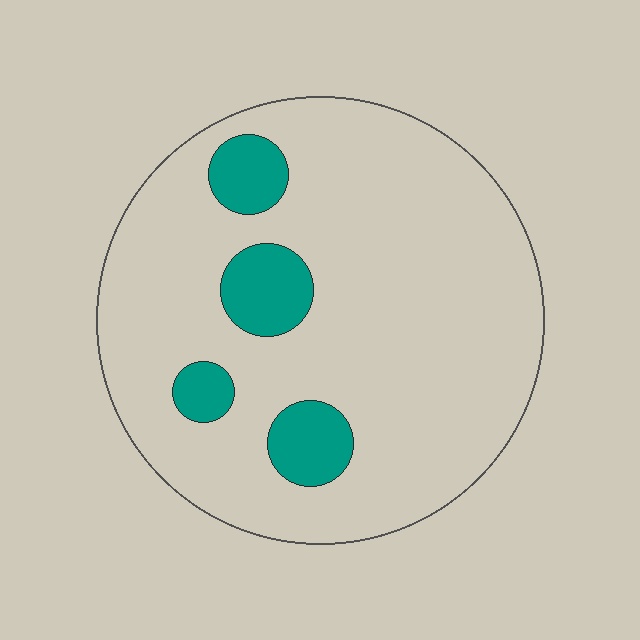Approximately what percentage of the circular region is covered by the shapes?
Approximately 15%.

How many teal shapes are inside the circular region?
4.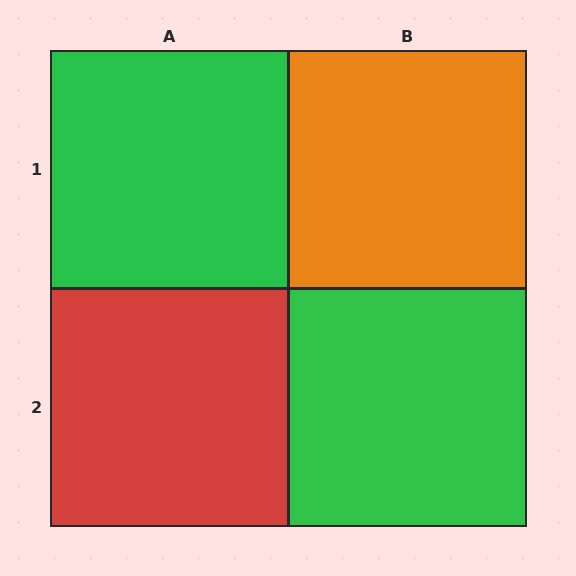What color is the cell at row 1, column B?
Orange.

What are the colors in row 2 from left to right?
Red, green.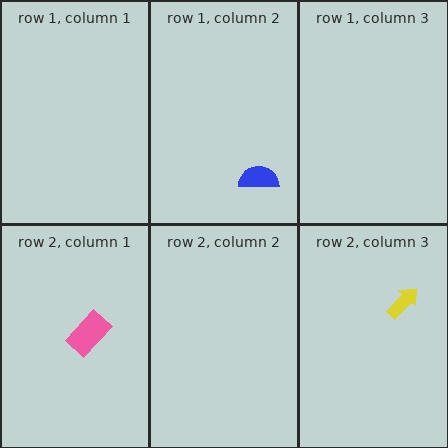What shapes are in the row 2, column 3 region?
The yellow arrow.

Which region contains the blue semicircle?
The row 1, column 2 region.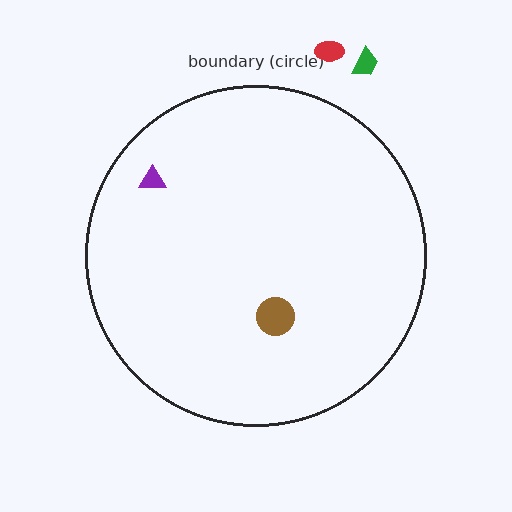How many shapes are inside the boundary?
2 inside, 2 outside.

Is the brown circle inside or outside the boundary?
Inside.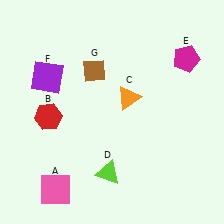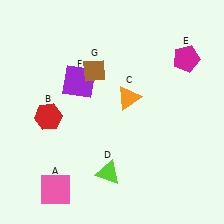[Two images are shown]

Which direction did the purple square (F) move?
The purple square (F) moved right.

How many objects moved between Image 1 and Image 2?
1 object moved between the two images.